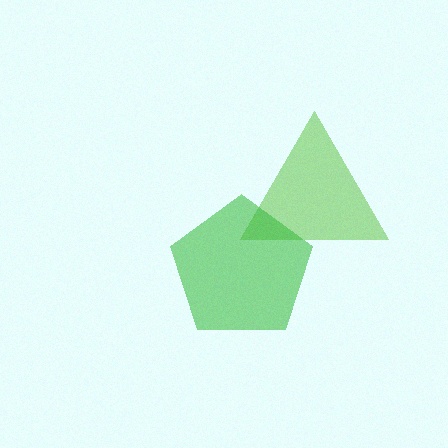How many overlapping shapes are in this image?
There are 2 overlapping shapes in the image.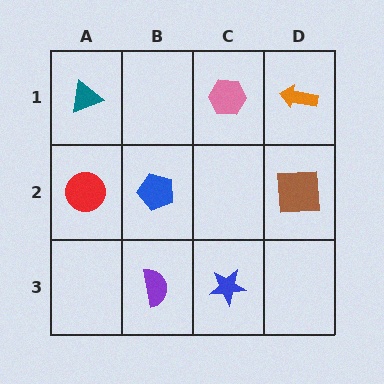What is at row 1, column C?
A pink hexagon.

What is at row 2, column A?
A red circle.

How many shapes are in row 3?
2 shapes.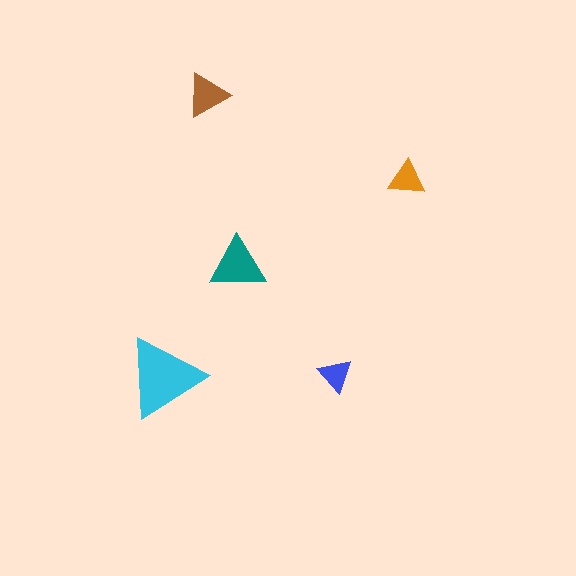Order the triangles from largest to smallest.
the cyan one, the teal one, the brown one, the orange one, the blue one.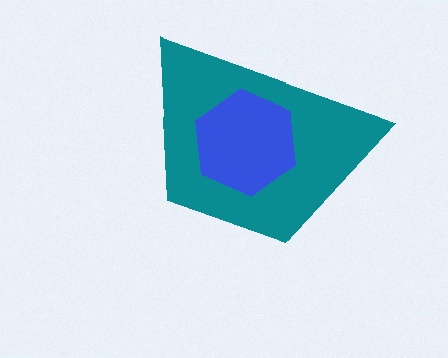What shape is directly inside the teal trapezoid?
The blue hexagon.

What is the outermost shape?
The teal trapezoid.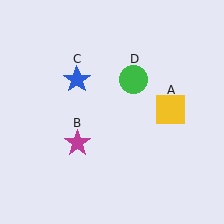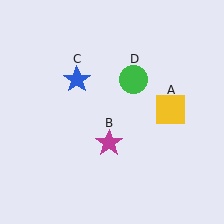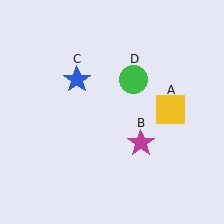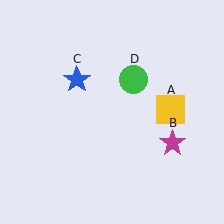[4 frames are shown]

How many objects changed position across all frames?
1 object changed position: magenta star (object B).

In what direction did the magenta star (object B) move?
The magenta star (object B) moved right.